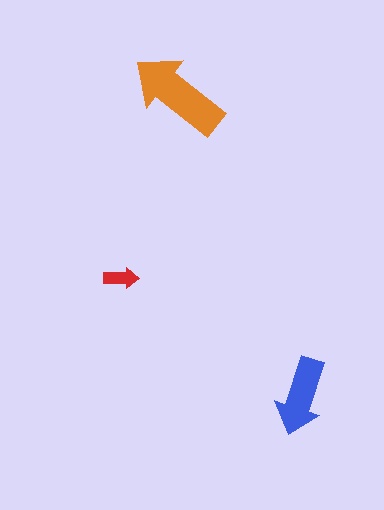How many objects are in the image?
There are 3 objects in the image.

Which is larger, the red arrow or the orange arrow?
The orange one.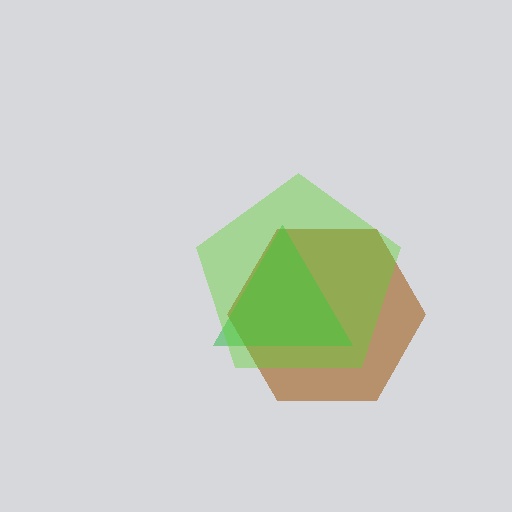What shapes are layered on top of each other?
The layered shapes are: a brown hexagon, a green triangle, a lime pentagon.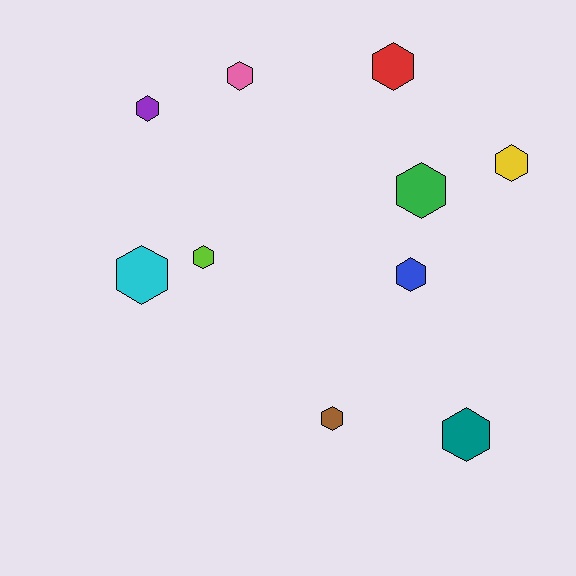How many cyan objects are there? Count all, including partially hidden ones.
There is 1 cyan object.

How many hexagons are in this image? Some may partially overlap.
There are 10 hexagons.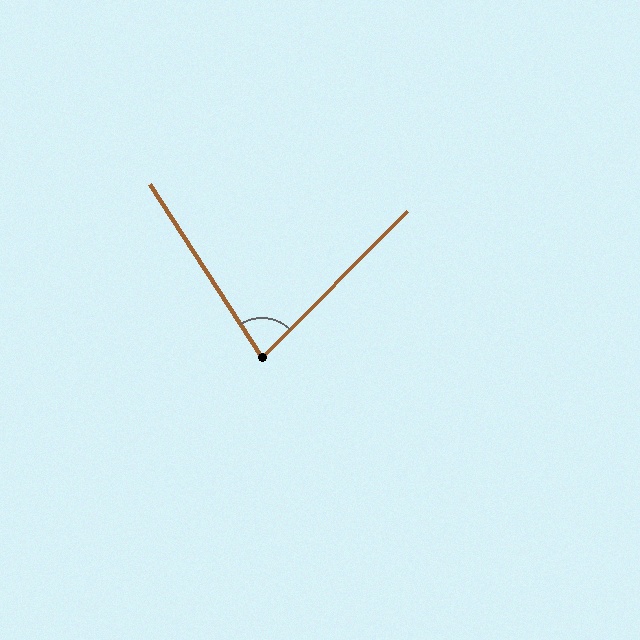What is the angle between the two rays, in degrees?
Approximately 78 degrees.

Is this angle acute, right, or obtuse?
It is acute.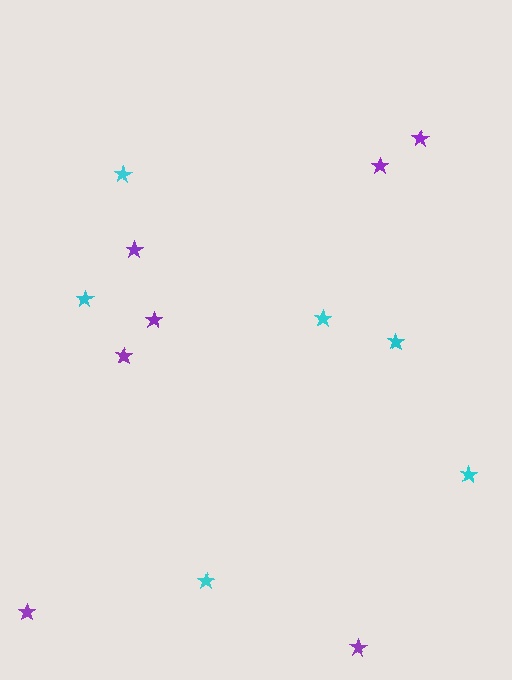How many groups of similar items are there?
There are 2 groups: one group of purple stars (7) and one group of cyan stars (6).